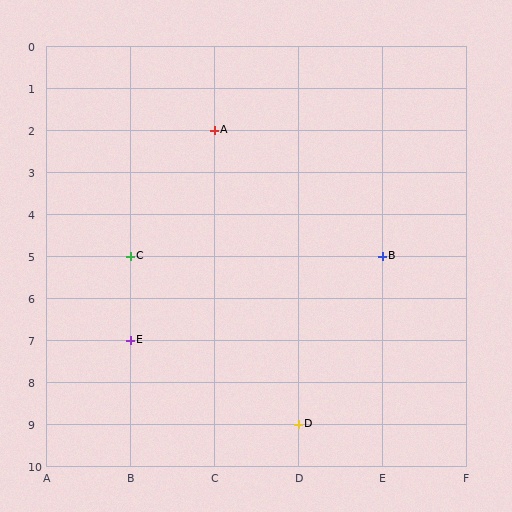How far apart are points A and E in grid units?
Points A and E are 1 column and 5 rows apart (about 5.1 grid units diagonally).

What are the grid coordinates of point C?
Point C is at grid coordinates (B, 5).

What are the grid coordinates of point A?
Point A is at grid coordinates (C, 2).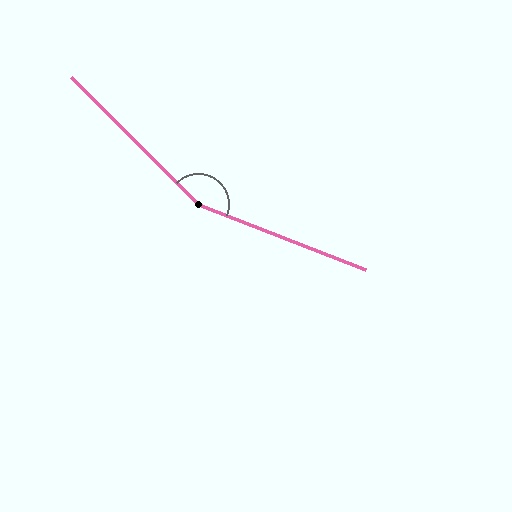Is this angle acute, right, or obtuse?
It is obtuse.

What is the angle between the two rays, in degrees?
Approximately 156 degrees.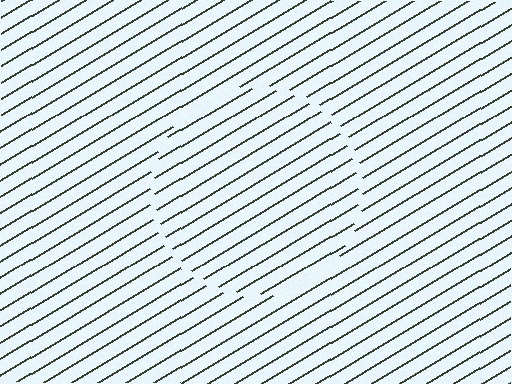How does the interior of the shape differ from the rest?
The interior of the shape contains the same grating, shifted by half a period — the contour is defined by the phase discontinuity where line-ends from the inner and outer gratings abut.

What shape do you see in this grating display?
An illusory circle. The interior of the shape contains the same grating, shifted by half a period — the contour is defined by the phase discontinuity where line-ends from the inner and outer gratings abut.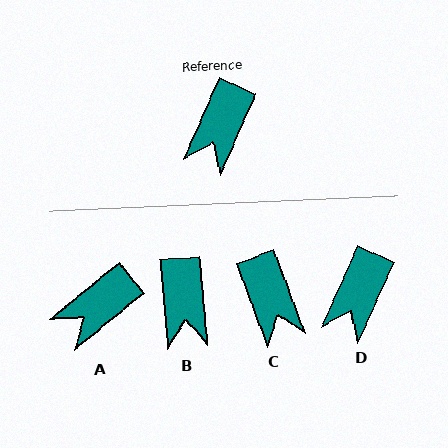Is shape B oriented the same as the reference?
No, it is off by about 29 degrees.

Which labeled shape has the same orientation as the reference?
D.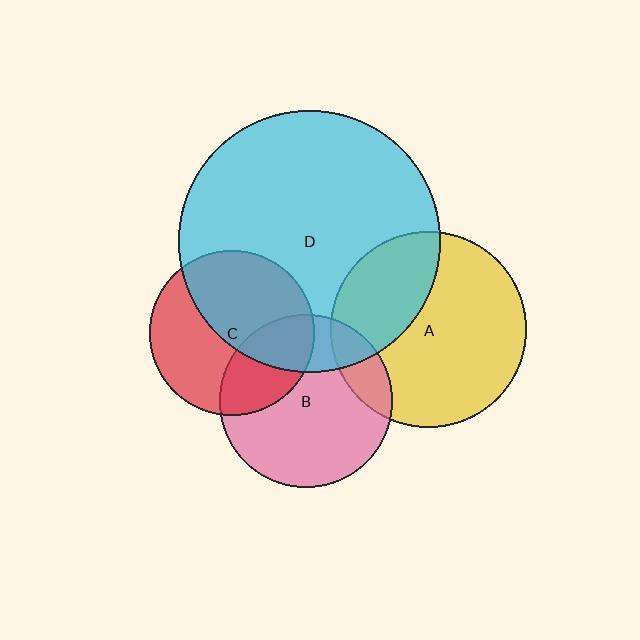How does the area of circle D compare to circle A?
Approximately 1.8 times.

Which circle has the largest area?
Circle D (cyan).